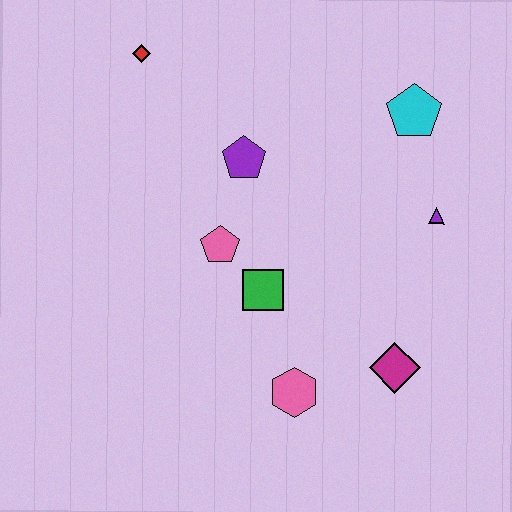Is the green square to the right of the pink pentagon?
Yes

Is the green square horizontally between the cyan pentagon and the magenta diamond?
No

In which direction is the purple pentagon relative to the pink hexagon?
The purple pentagon is above the pink hexagon.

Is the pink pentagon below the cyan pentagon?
Yes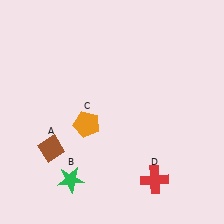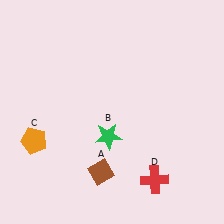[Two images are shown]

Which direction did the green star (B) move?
The green star (B) moved up.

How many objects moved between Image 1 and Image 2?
3 objects moved between the two images.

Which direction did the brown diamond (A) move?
The brown diamond (A) moved right.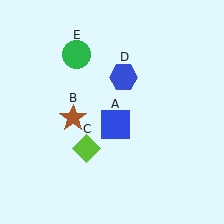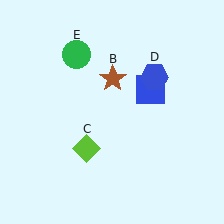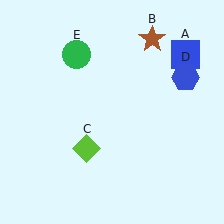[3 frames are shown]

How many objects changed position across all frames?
3 objects changed position: blue square (object A), brown star (object B), blue hexagon (object D).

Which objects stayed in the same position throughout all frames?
Lime diamond (object C) and green circle (object E) remained stationary.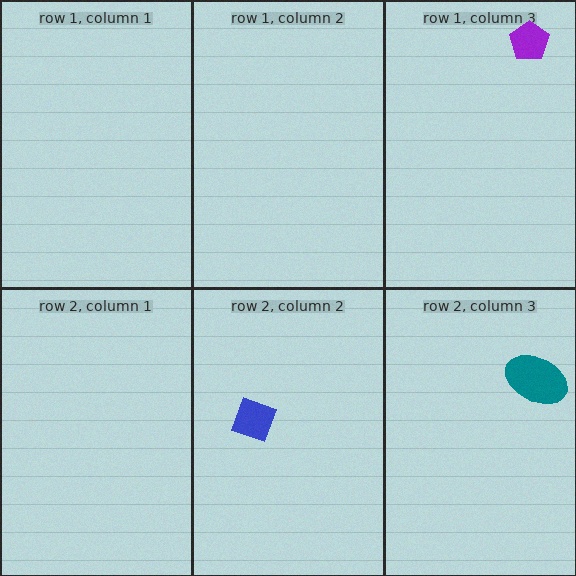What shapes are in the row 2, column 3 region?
The teal ellipse.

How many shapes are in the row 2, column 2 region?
1.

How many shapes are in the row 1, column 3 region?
1.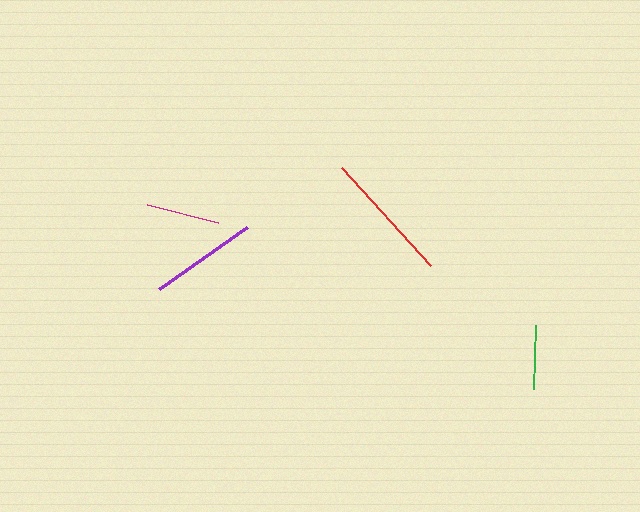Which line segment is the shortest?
The green line is the shortest at approximately 65 pixels.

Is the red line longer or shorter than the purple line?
The red line is longer than the purple line.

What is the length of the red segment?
The red segment is approximately 132 pixels long.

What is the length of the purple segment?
The purple segment is approximately 108 pixels long.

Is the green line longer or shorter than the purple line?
The purple line is longer than the green line.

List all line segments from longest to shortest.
From longest to shortest: red, purple, magenta, green.